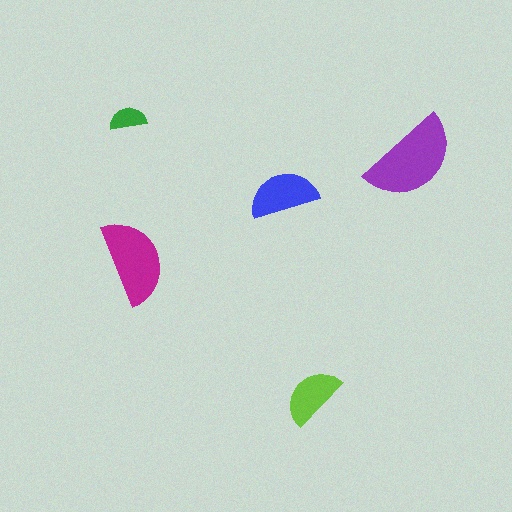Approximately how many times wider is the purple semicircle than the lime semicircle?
About 1.5 times wider.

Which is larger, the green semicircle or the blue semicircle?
The blue one.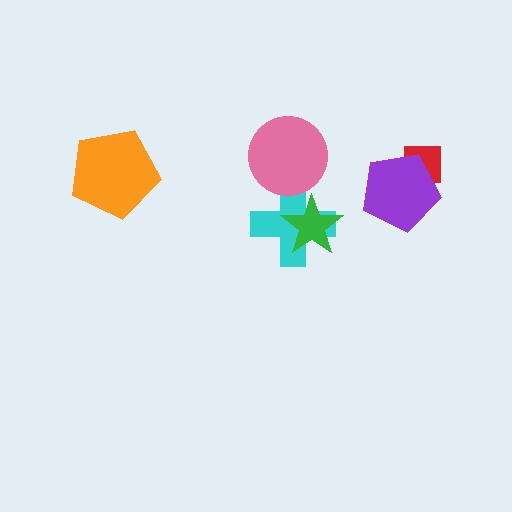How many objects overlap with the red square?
1 object overlaps with the red square.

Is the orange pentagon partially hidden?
No, no other shape covers it.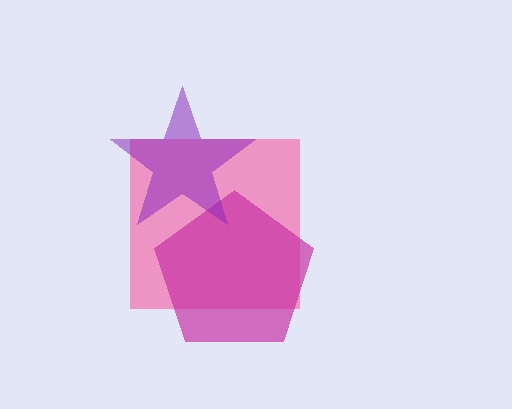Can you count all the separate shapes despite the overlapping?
Yes, there are 3 separate shapes.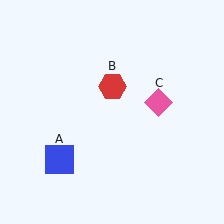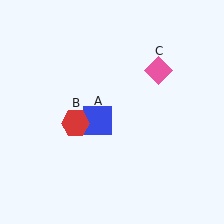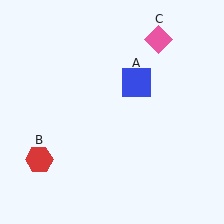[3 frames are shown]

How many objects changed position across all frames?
3 objects changed position: blue square (object A), red hexagon (object B), pink diamond (object C).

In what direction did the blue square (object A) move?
The blue square (object A) moved up and to the right.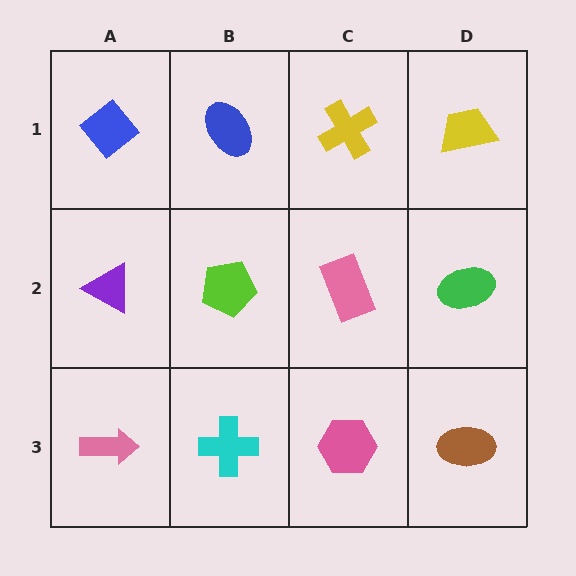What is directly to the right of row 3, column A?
A cyan cross.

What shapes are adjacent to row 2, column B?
A blue ellipse (row 1, column B), a cyan cross (row 3, column B), a purple triangle (row 2, column A), a pink rectangle (row 2, column C).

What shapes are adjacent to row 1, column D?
A green ellipse (row 2, column D), a yellow cross (row 1, column C).